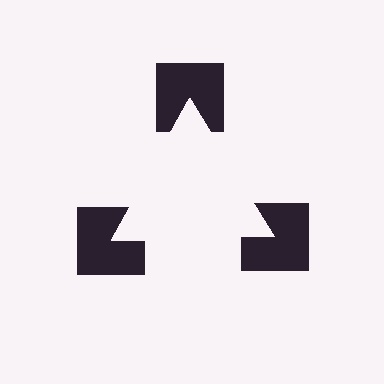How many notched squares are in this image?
There are 3 — one at each vertex of the illusory triangle.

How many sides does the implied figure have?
3 sides.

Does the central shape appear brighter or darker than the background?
It typically appears slightly brighter than the background, even though no actual brightness change is drawn.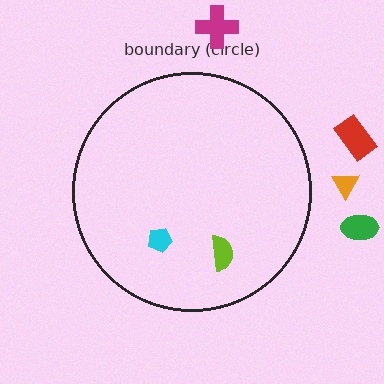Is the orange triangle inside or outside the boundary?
Outside.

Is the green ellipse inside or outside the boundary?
Outside.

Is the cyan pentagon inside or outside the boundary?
Inside.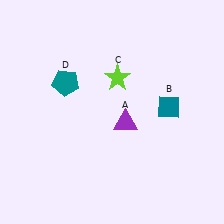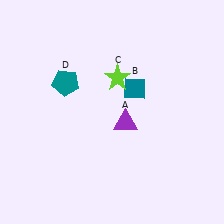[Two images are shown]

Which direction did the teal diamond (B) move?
The teal diamond (B) moved left.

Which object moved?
The teal diamond (B) moved left.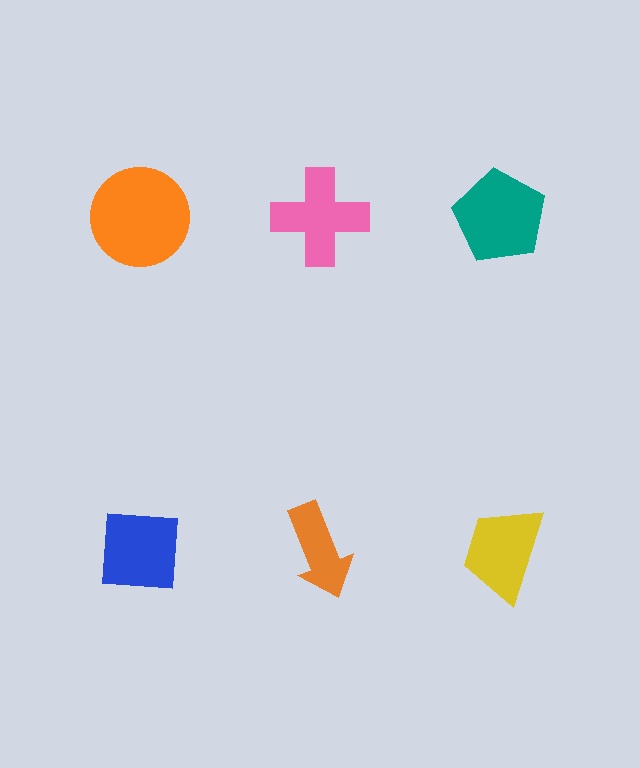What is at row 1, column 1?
An orange circle.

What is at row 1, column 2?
A pink cross.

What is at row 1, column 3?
A teal pentagon.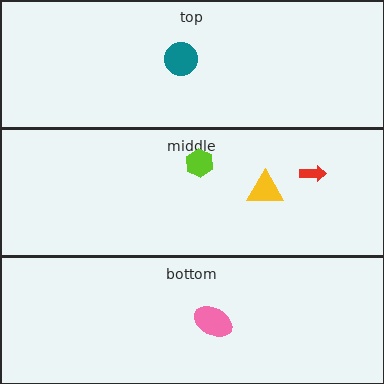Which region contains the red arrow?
The middle region.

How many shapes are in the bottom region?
1.